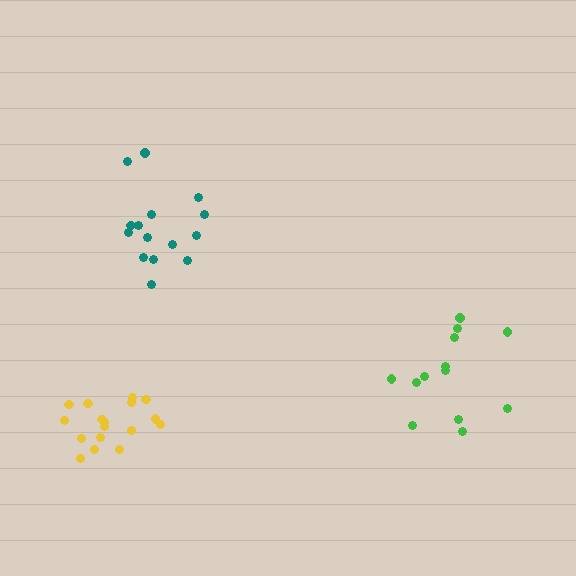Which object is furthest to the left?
The yellow cluster is leftmost.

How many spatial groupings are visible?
There are 3 spatial groupings.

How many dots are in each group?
Group 1: 17 dots, Group 2: 13 dots, Group 3: 15 dots (45 total).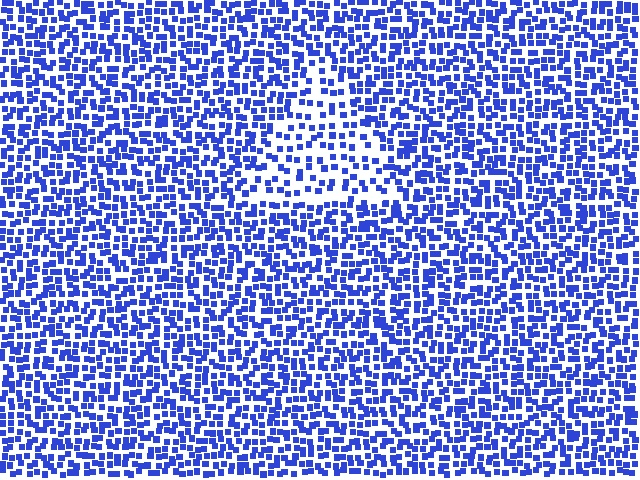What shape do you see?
I see a triangle.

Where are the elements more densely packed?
The elements are more densely packed outside the triangle boundary.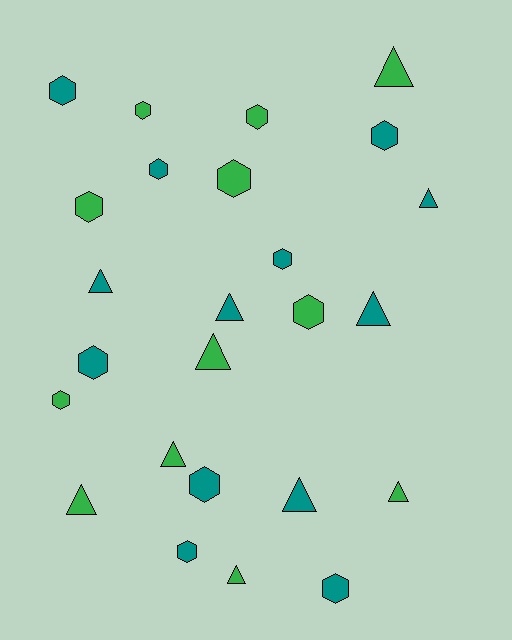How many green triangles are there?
There are 6 green triangles.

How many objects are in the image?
There are 25 objects.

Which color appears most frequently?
Teal, with 13 objects.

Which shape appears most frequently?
Hexagon, with 14 objects.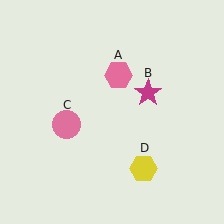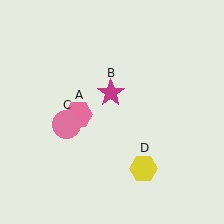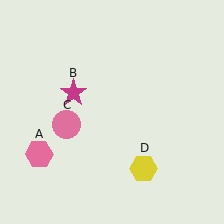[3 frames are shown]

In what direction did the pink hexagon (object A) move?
The pink hexagon (object A) moved down and to the left.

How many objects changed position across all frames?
2 objects changed position: pink hexagon (object A), magenta star (object B).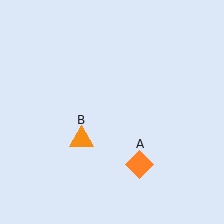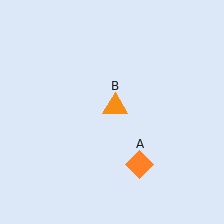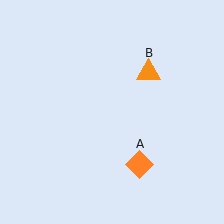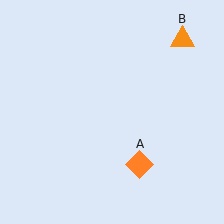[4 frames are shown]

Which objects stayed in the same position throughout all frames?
Orange diamond (object A) remained stationary.